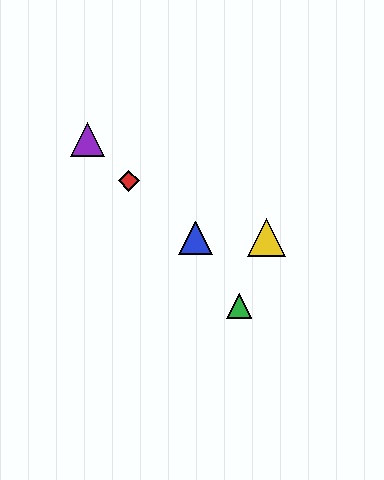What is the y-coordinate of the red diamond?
The red diamond is at y≈181.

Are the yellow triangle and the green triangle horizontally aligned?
No, the yellow triangle is at y≈238 and the green triangle is at y≈306.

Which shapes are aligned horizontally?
The blue triangle, the yellow triangle are aligned horizontally.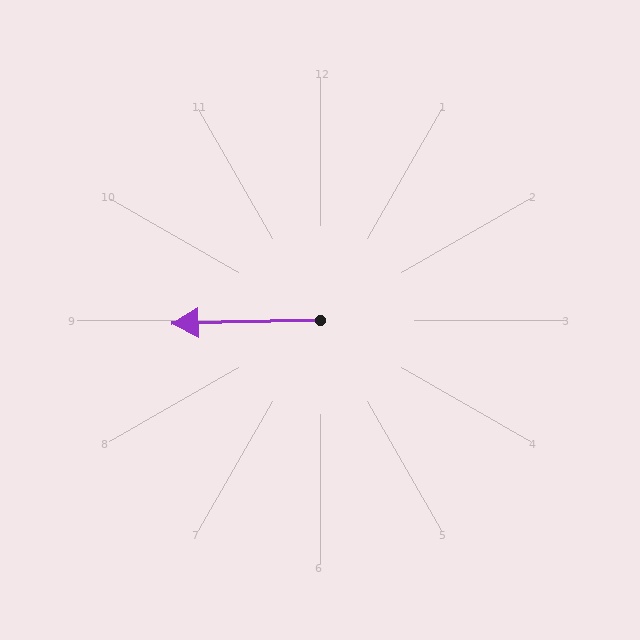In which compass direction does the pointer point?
West.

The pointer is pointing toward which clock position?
Roughly 9 o'clock.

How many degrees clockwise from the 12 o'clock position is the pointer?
Approximately 269 degrees.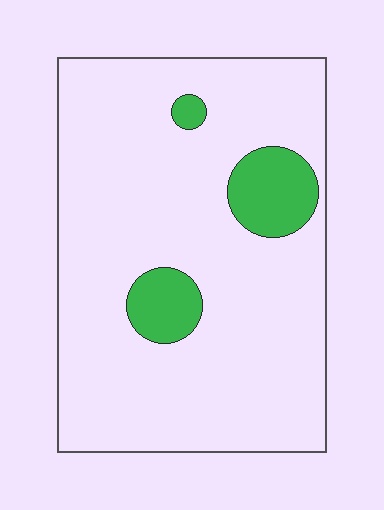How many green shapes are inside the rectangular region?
3.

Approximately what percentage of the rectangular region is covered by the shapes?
Approximately 10%.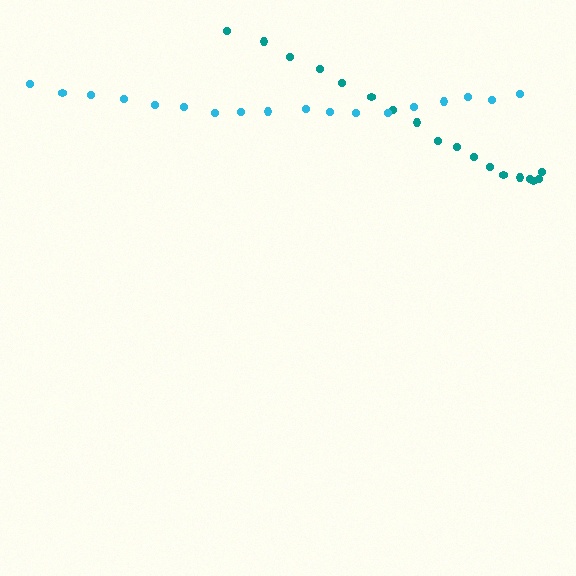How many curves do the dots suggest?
There are 2 distinct paths.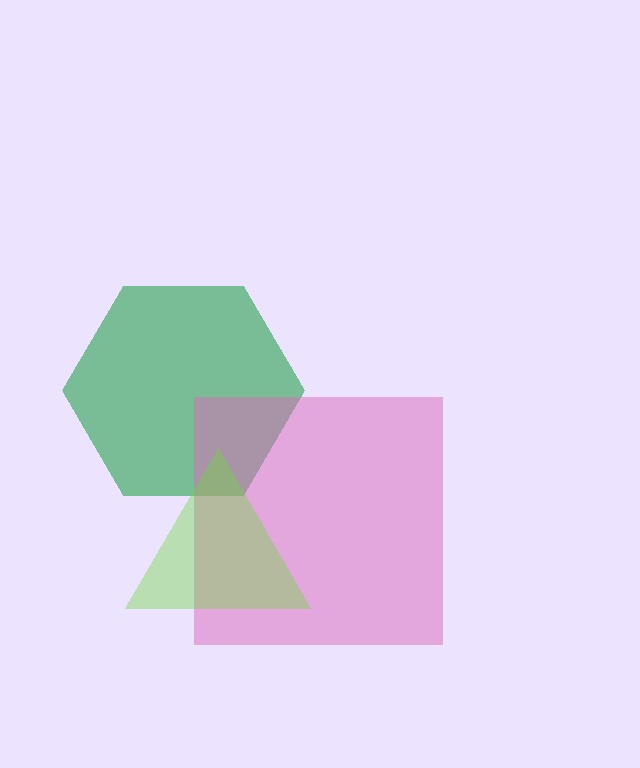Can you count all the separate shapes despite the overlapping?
Yes, there are 3 separate shapes.